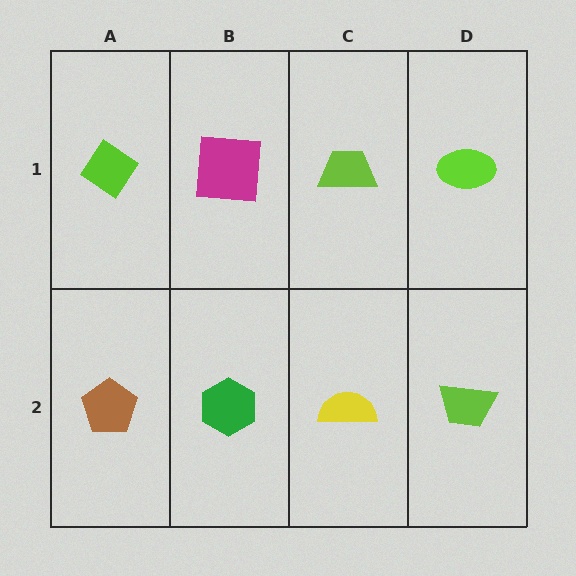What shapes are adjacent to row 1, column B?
A green hexagon (row 2, column B), a lime diamond (row 1, column A), a lime trapezoid (row 1, column C).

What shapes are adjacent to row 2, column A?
A lime diamond (row 1, column A), a green hexagon (row 2, column B).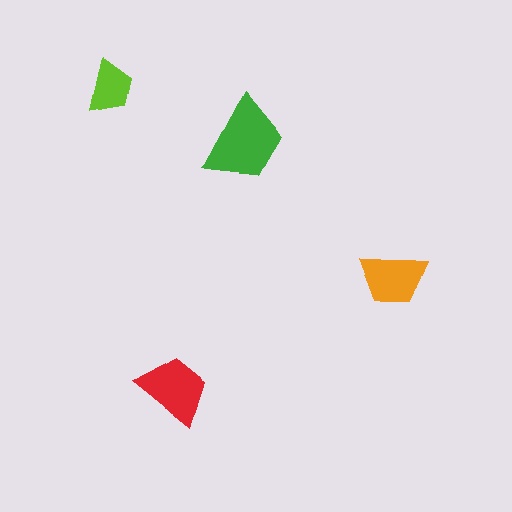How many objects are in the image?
There are 4 objects in the image.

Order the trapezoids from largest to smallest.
the green one, the red one, the orange one, the lime one.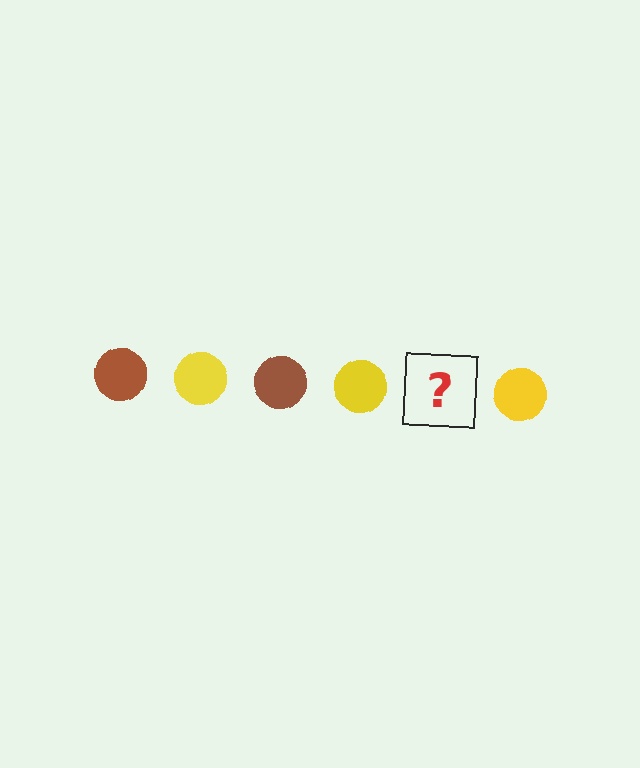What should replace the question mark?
The question mark should be replaced with a brown circle.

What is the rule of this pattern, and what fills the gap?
The rule is that the pattern cycles through brown, yellow circles. The gap should be filled with a brown circle.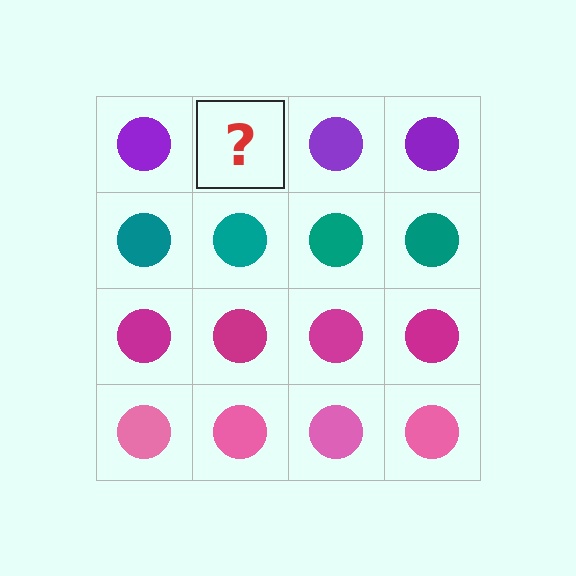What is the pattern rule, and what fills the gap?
The rule is that each row has a consistent color. The gap should be filled with a purple circle.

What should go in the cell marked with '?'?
The missing cell should contain a purple circle.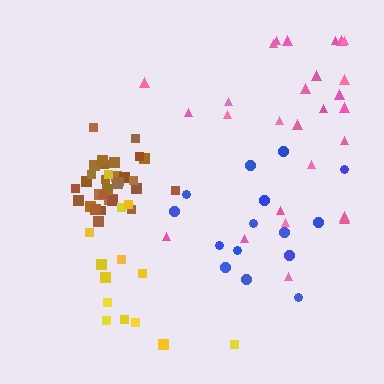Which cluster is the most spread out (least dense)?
Pink.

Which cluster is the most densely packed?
Brown.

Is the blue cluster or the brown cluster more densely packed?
Brown.